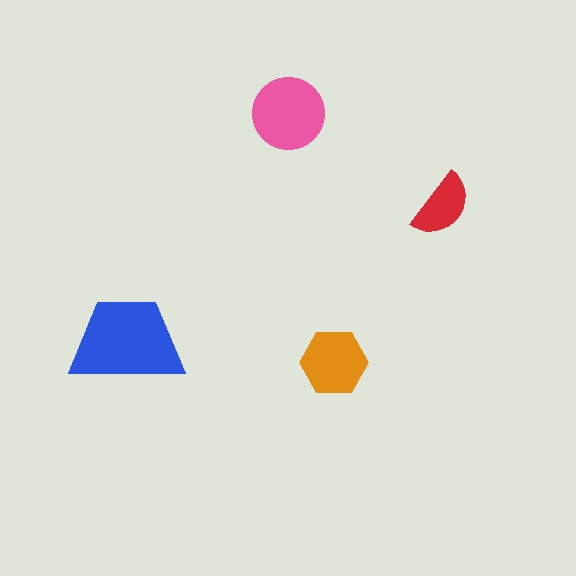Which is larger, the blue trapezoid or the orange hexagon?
The blue trapezoid.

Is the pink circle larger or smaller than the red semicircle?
Larger.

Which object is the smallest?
The red semicircle.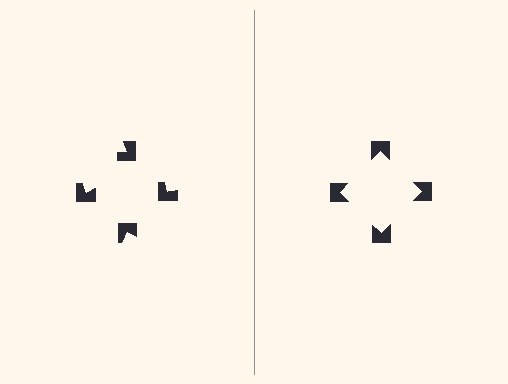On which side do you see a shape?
An illusory square appears on the right side. On the left side the wedge cuts are rotated, so no coherent shape forms.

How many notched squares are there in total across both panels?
8 — 4 on each side.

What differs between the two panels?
The notched squares are positioned identically on both sides; only the wedge orientations differ. On the right they align to a square; on the left they are misaligned.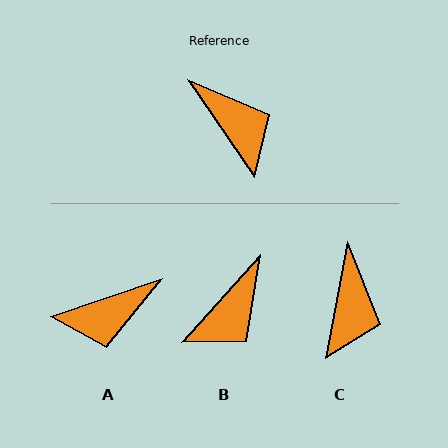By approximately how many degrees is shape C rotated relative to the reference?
Approximately 45 degrees clockwise.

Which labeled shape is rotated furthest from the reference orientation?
A, about 106 degrees away.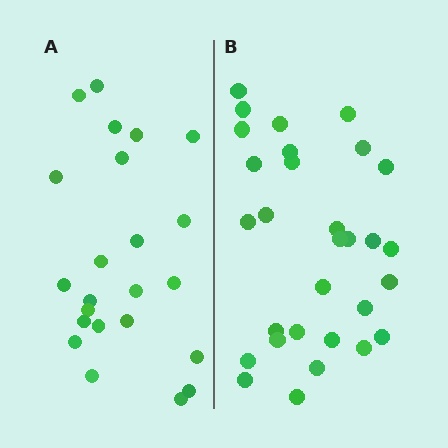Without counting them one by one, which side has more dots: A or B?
Region B (the right region) has more dots.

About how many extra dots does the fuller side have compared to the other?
Region B has roughly 8 or so more dots than region A.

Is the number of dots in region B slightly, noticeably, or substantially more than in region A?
Region B has noticeably more, but not dramatically so. The ratio is roughly 1.3 to 1.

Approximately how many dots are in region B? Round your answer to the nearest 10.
About 30 dots.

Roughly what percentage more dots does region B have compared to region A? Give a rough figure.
About 30% more.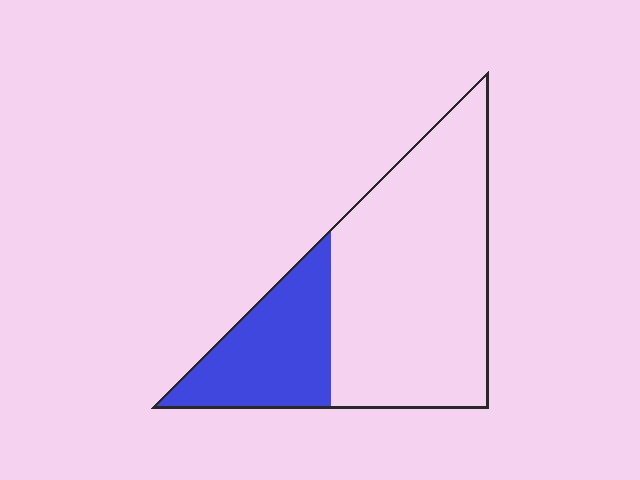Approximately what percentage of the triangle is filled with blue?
Approximately 30%.